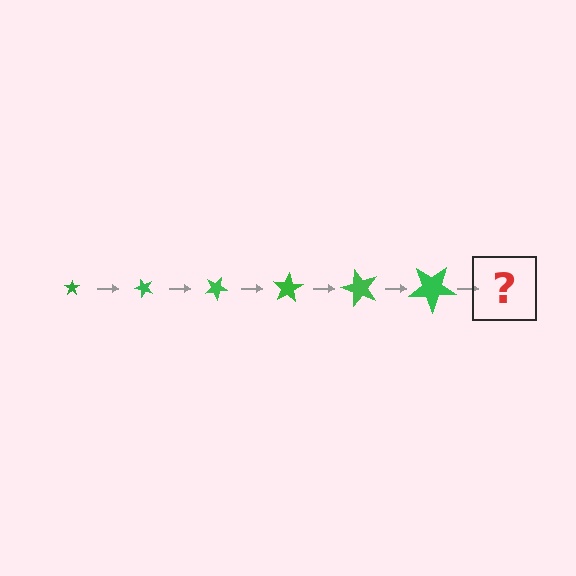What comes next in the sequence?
The next element should be a star, larger than the previous one and rotated 300 degrees from the start.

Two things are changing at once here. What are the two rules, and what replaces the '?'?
The two rules are that the star grows larger each step and it rotates 50 degrees each step. The '?' should be a star, larger than the previous one and rotated 300 degrees from the start.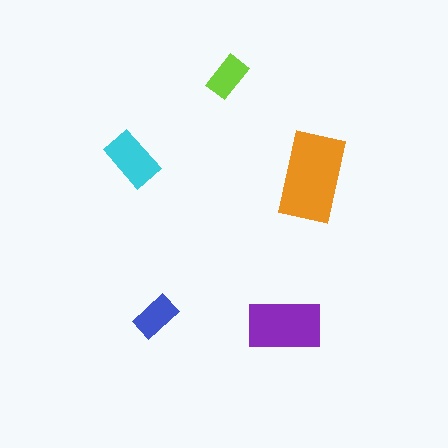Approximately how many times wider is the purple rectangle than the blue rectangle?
About 1.5 times wider.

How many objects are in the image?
There are 5 objects in the image.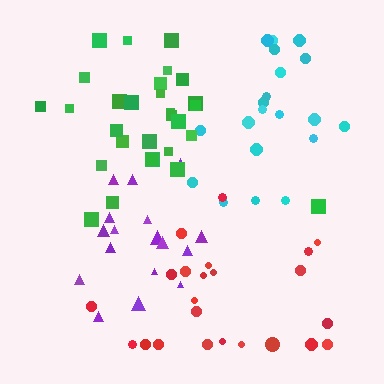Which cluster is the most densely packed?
Purple.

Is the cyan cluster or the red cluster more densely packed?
Cyan.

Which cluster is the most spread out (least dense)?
Red.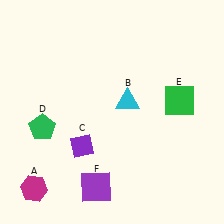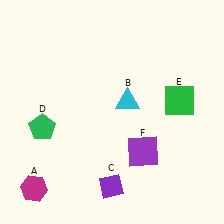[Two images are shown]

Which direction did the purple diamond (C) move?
The purple diamond (C) moved down.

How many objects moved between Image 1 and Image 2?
2 objects moved between the two images.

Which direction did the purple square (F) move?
The purple square (F) moved right.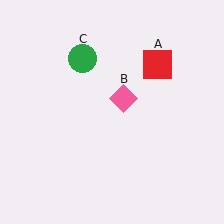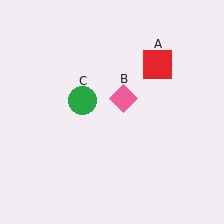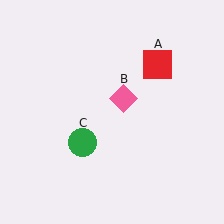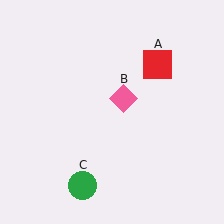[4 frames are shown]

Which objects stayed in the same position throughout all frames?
Red square (object A) and pink diamond (object B) remained stationary.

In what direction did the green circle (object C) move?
The green circle (object C) moved down.